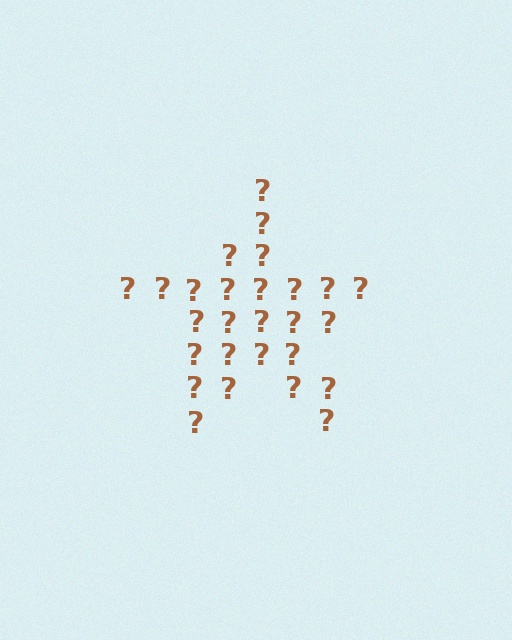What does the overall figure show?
The overall figure shows a star.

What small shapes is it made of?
It is made of small question marks.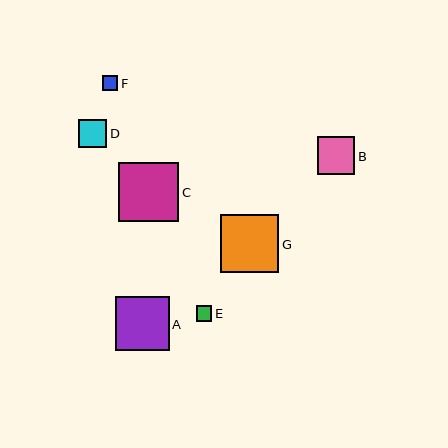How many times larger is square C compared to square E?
Square C is approximately 3.8 times the size of square E.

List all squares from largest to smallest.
From largest to smallest: C, G, A, B, D, E, F.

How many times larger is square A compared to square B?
Square A is approximately 1.4 times the size of square B.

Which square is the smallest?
Square F is the smallest with a size of approximately 15 pixels.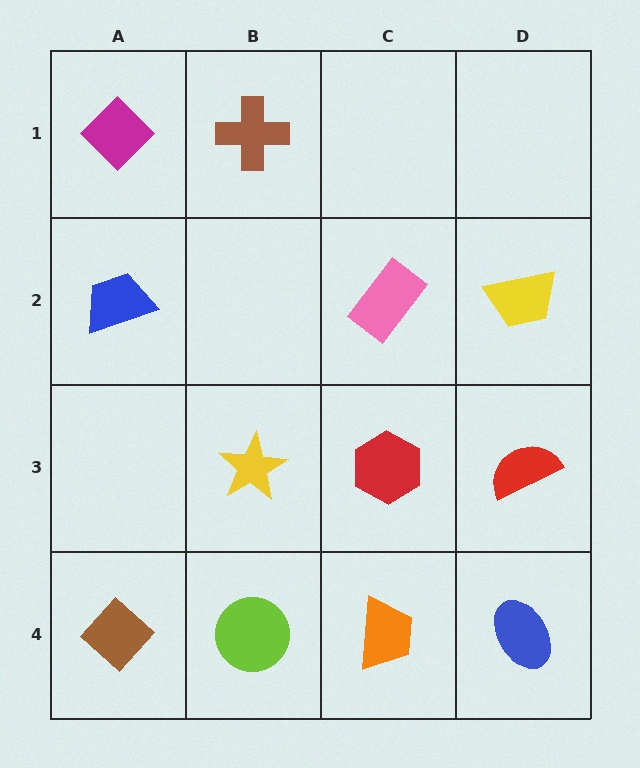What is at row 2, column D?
A yellow trapezoid.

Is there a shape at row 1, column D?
No, that cell is empty.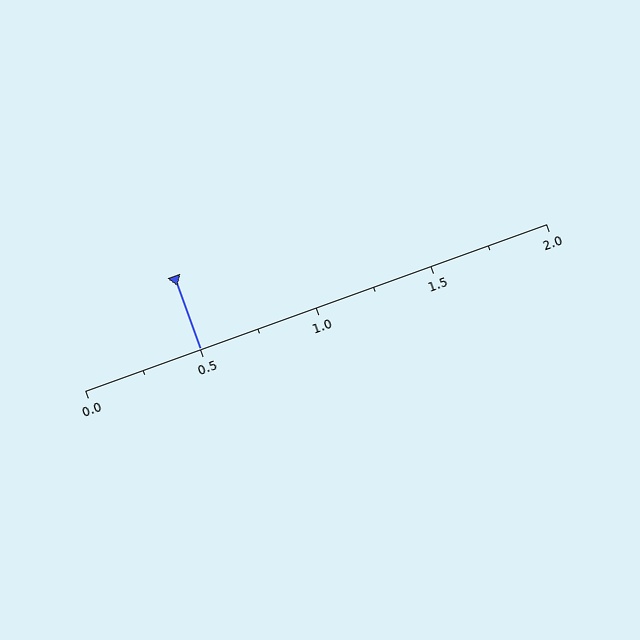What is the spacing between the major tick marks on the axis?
The major ticks are spaced 0.5 apart.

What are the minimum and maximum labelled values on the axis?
The axis runs from 0.0 to 2.0.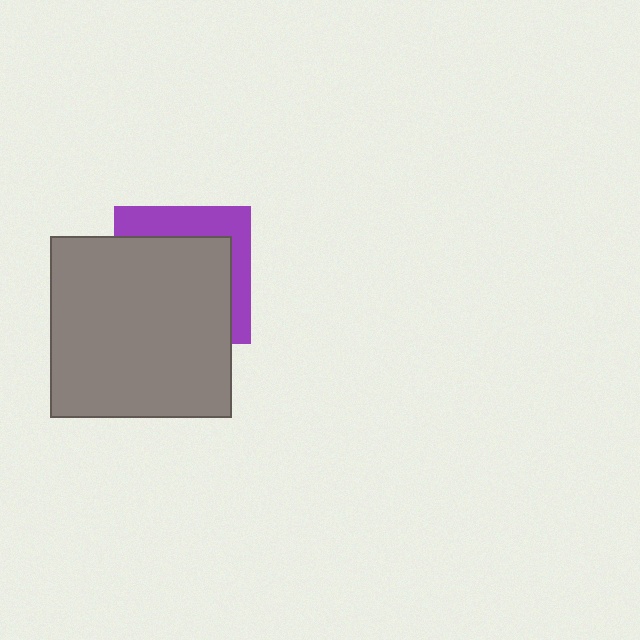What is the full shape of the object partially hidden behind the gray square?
The partially hidden object is a purple square.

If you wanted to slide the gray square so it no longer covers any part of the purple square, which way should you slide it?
Slide it toward the lower-left — that is the most direct way to separate the two shapes.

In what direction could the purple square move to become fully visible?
The purple square could move toward the upper-right. That would shift it out from behind the gray square entirely.